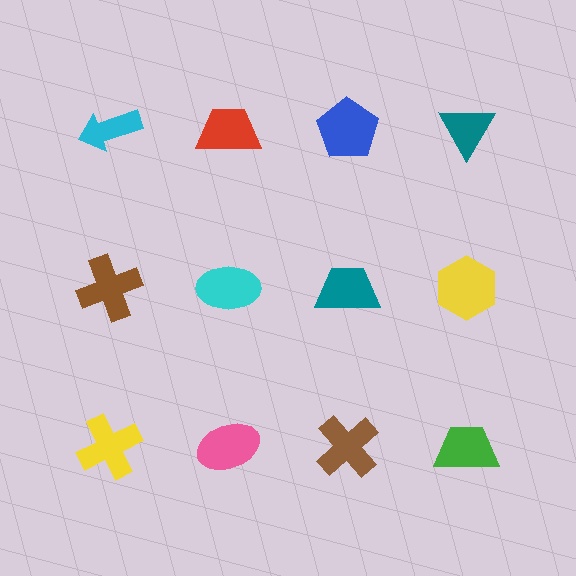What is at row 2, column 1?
A brown cross.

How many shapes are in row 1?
4 shapes.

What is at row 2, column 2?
A cyan ellipse.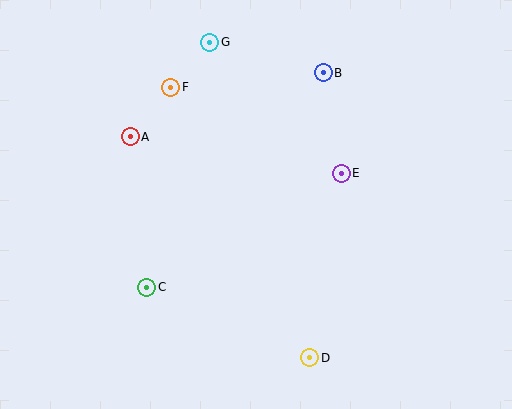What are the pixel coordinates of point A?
Point A is at (130, 137).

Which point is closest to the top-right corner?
Point B is closest to the top-right corner.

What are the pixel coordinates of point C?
Point C is at (147, 287).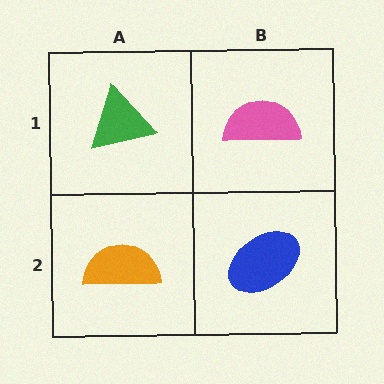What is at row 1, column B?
A pink semicircle.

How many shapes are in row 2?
2 shapes.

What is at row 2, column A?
An orange semicircle.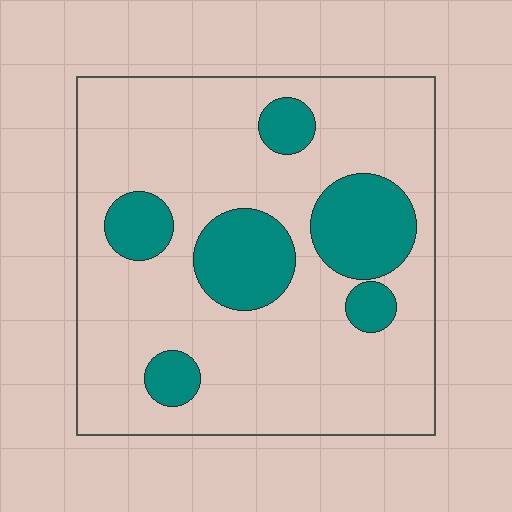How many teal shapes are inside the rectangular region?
6.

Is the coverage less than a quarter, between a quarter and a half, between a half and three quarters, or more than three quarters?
Less than a quarter.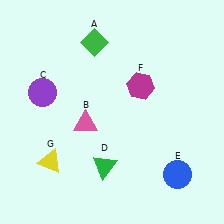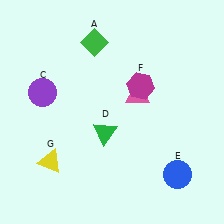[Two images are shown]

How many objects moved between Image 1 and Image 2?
2 objects moved between the two images.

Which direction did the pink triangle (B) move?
The pink triangle (B) moved right.